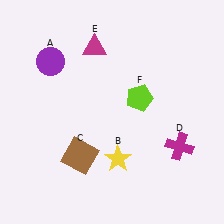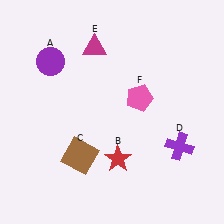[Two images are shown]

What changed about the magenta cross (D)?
In Image 1, D is magenta. In Image 2, it changed to purple.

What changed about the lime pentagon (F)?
In Image 1, F is lime. In Image 2, it changed to pink.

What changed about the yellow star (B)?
In Image 1, B is yellow. In Image 2, it changed to red.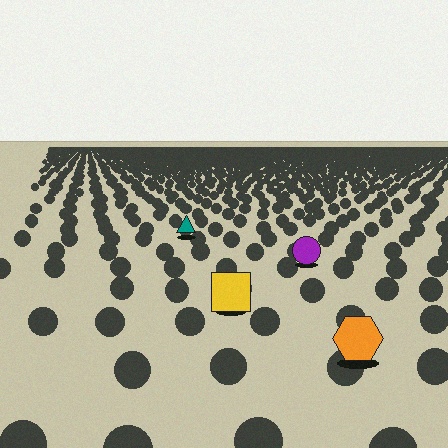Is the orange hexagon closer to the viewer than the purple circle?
Yes. The orange hexagon is closer — you can tell from the texture gradient: the ground texture is coarser near it.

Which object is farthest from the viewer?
The teal triangle is farthest from the viewer. It appears smaller and the ground texture around it is denser.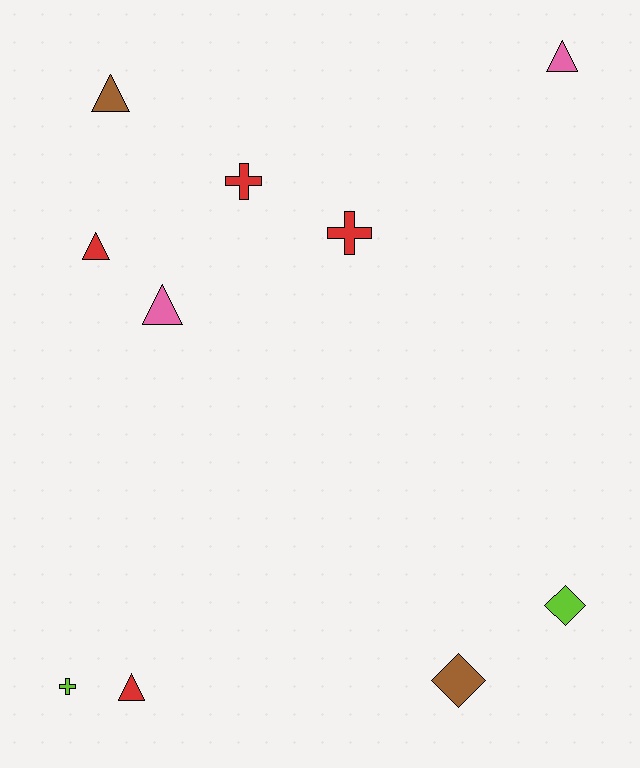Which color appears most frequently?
Red, with 4 objects.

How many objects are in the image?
There are 10 objects.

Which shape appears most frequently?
Triangle, with 5 objects.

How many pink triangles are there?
There are 2 pink triangles.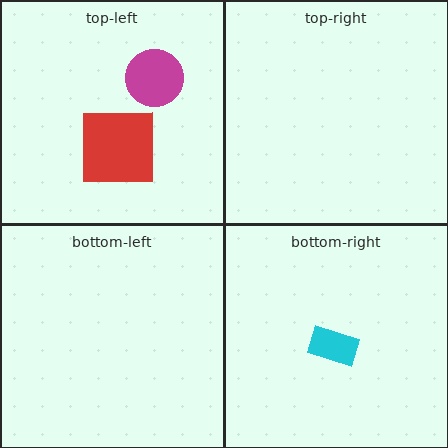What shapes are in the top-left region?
The red square, the magenta circle.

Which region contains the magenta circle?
The top-left region.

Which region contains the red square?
The top-left region.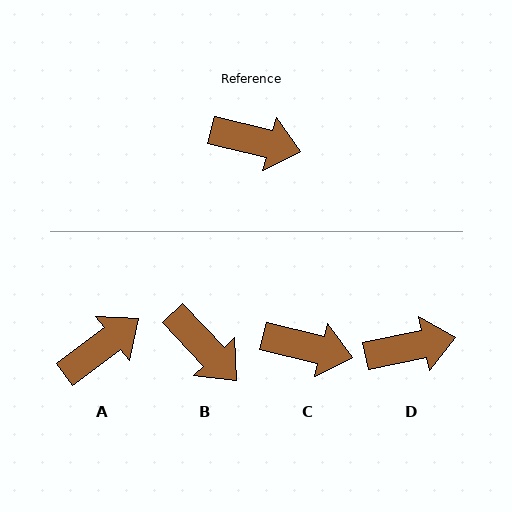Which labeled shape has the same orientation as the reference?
C.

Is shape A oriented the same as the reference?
No, it is off by about 51 degrees.